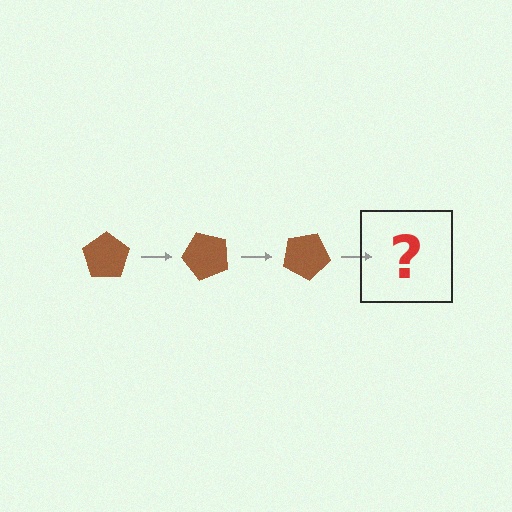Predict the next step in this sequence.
The next step is a brown pentagon rotated 150 degrees.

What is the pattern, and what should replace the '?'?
The pattern is that the pentagon rotates 50 degrees each step. The '?' should be a brown pentagon rotated 150 degrees.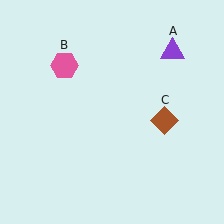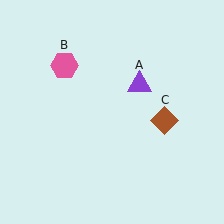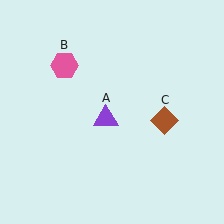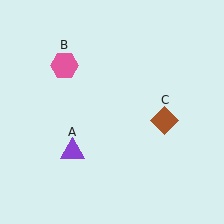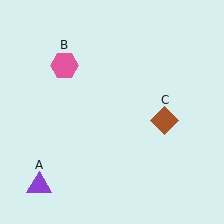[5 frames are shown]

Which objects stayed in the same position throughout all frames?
Pink hexagon (object B) and brown diamond (object C) remained stationary.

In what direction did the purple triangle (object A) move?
The purple triangle (object A) moved down and to the left.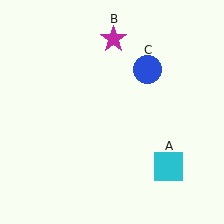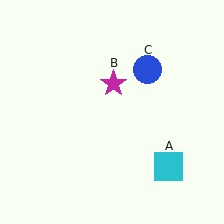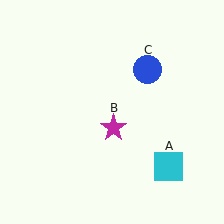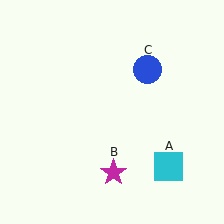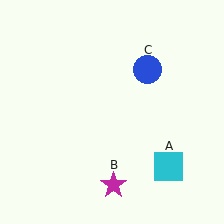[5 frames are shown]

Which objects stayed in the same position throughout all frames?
Cyan square (object A) and blue circle (object C) remained stationary.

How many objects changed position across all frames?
1 object changed position: magenta star (object B).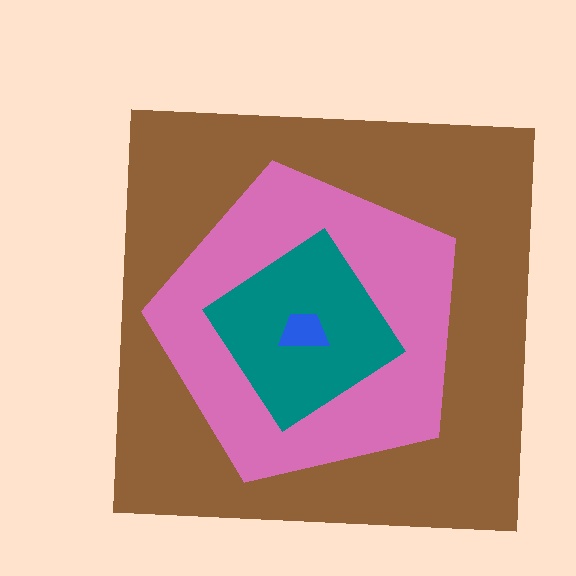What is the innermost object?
The blue trapezoid.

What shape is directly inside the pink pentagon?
The teal diamond.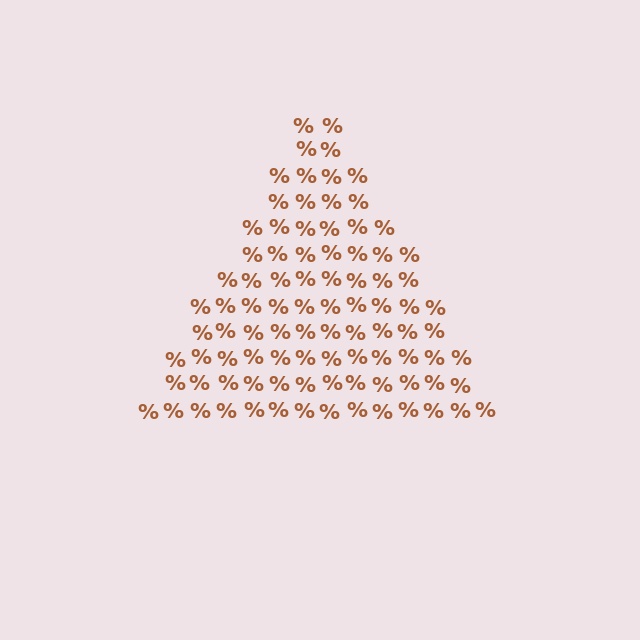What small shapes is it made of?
It is made of small percent signs.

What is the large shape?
The large shape is a triangle.